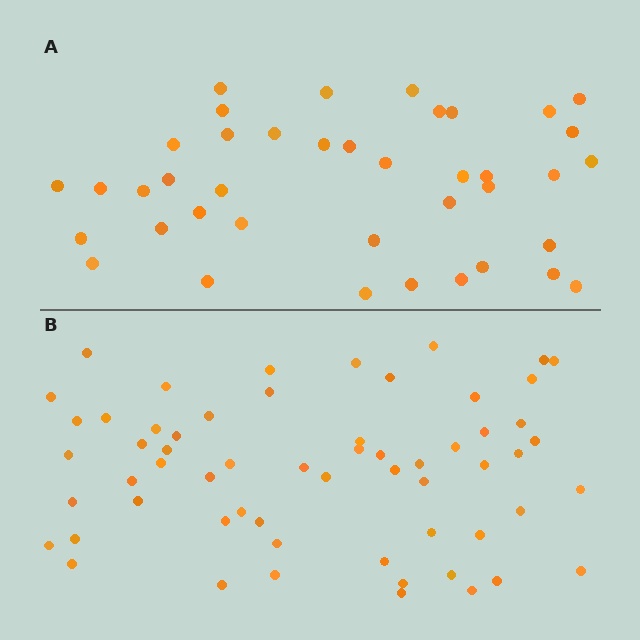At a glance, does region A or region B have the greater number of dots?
Region B (the bottom region) has more dots.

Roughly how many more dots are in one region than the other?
Region B has approximately 20 more dots than region A.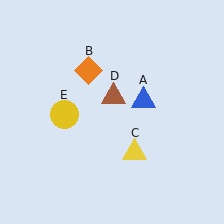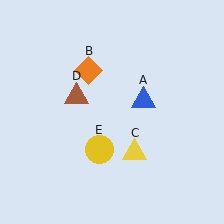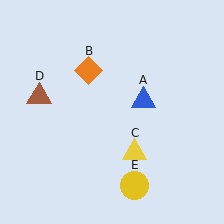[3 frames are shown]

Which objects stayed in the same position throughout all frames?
Blue triangle (object A) and orange diamond (object B) and yellow triangle (object C) remained stationary.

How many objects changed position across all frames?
2 objects changed position: brown triangle (object D), yellow circle (object E).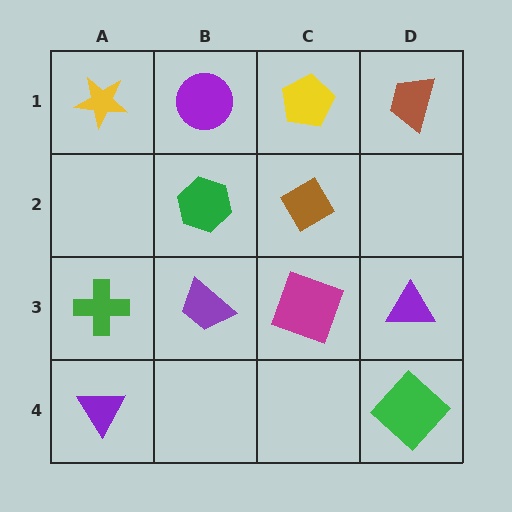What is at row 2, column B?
A green hexagon.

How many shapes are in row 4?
2 shapes.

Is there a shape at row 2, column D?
No, that cell is empty.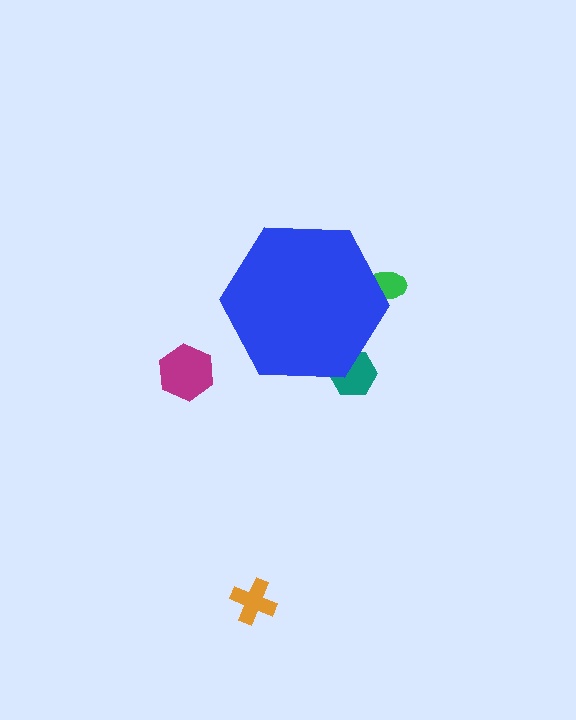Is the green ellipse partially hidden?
Yes, the green ellipse is partially hidden behind the blue hexagon.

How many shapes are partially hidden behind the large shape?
2 shapes are partially hidden.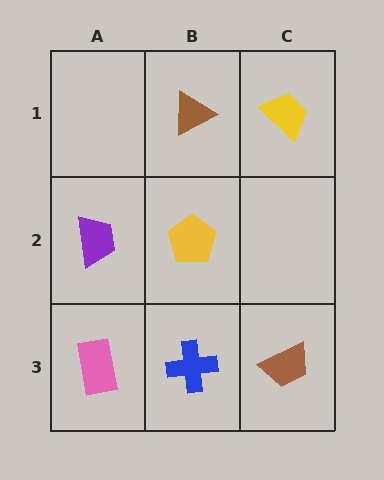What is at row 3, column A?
A pink rectangle.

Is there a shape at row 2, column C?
No, that cell is empty.